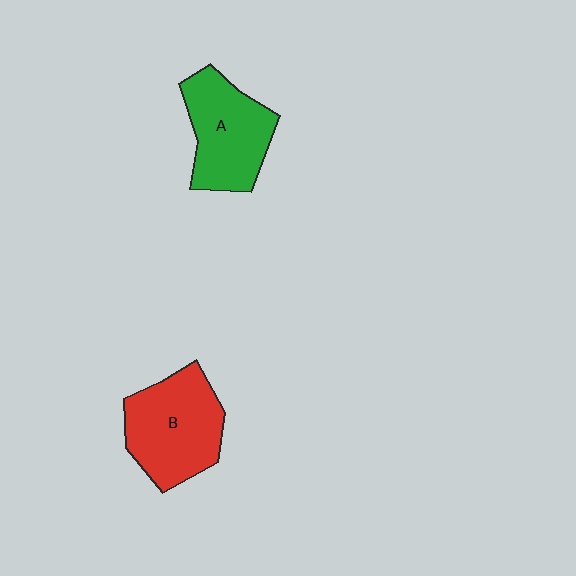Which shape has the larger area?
Shape B (red).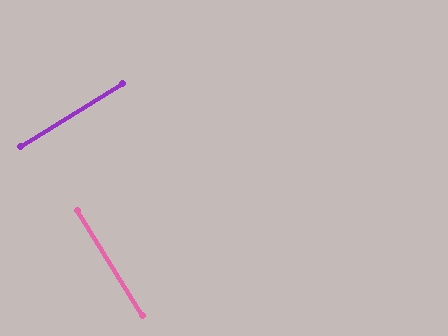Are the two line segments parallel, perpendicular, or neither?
Perpendicular — they meet at approximately 90°.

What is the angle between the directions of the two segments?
Approximately 90 degrees.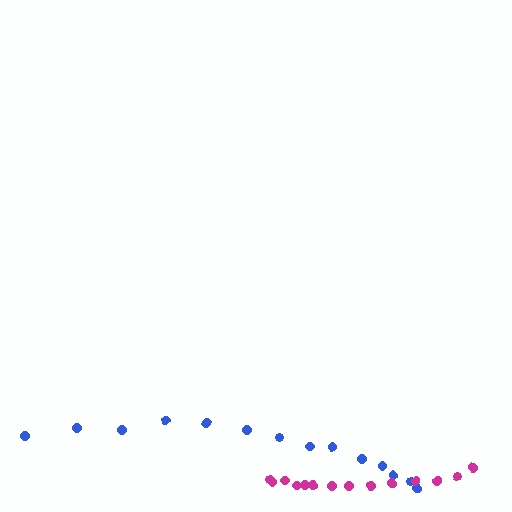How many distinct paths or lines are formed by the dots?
There are 2 distinct paths.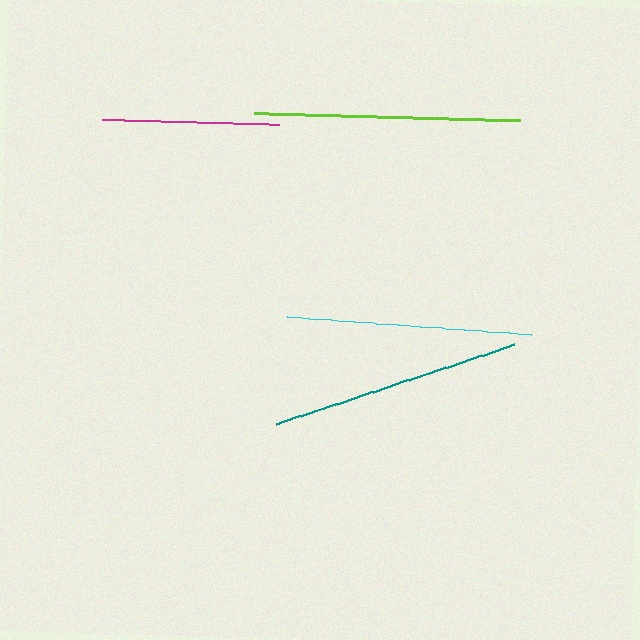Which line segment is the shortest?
The magenta line is the shortest at approximately 177 pixels.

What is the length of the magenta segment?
The magenta segment is approximately 177 pixels long.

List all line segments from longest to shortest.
From longest to shortest: lime, teal, cyan, magenta.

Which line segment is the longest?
The lime line is the longest at approximately 267 pixels.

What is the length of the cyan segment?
The cyan segment is approximately 244 pixels long.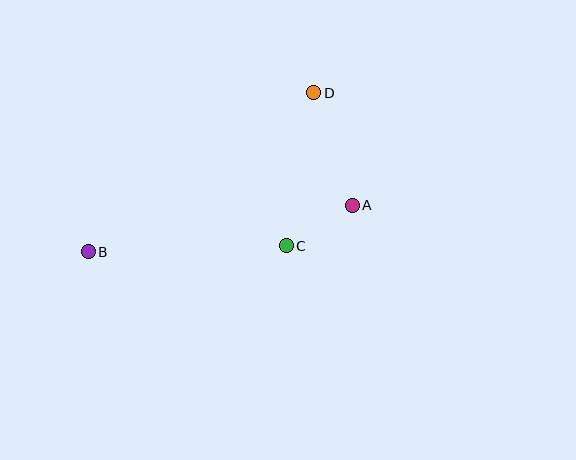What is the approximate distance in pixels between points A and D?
The distance between A and D is approximately 119 pixels.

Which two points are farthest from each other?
Points B and D are farthest from each other.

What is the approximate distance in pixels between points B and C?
The distance between B and C is approximately 198 pixels.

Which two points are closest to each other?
Points A and C are closest to each other.